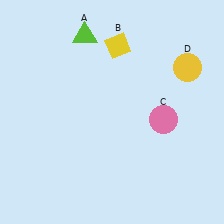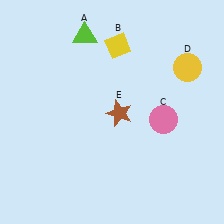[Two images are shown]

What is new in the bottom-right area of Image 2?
A brown star (E) was added in the bottom-right area of Image 2.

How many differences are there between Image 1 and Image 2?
There is 1 difference between the two images.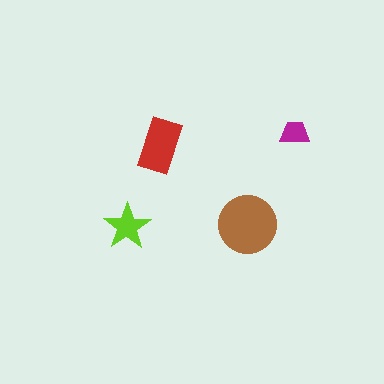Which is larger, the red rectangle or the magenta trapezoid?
The red rectangle.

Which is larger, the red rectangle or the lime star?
The red rectangle.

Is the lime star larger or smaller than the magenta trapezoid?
Larger.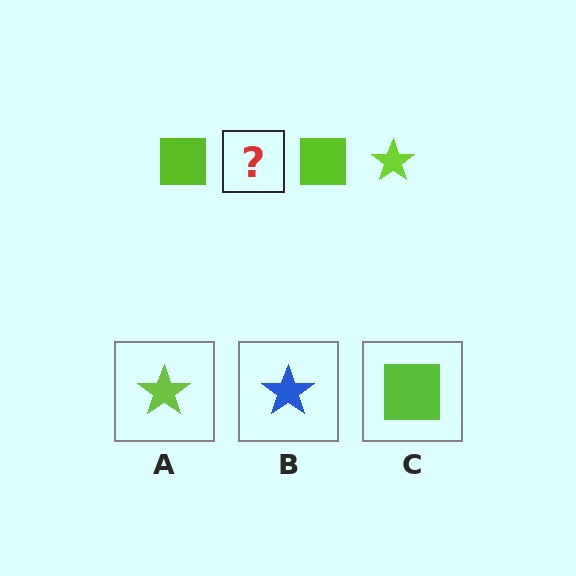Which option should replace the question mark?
Option A.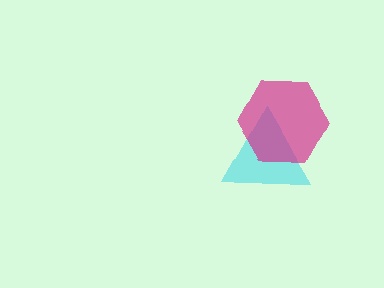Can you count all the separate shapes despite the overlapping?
Yes, there are 2 separate shapes.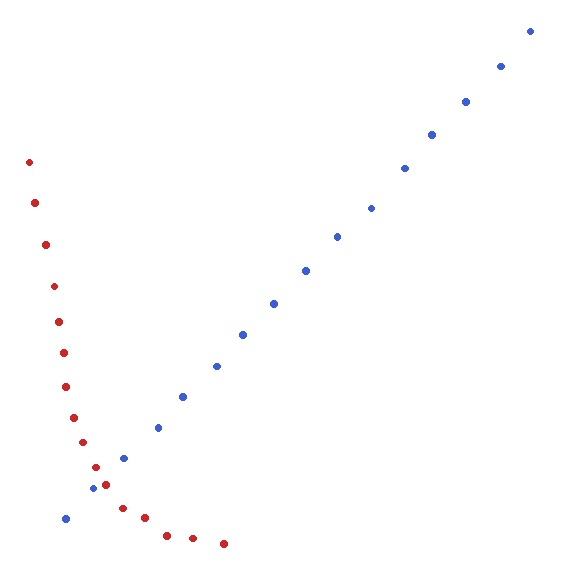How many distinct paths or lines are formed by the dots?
There are 2 distinct paths.